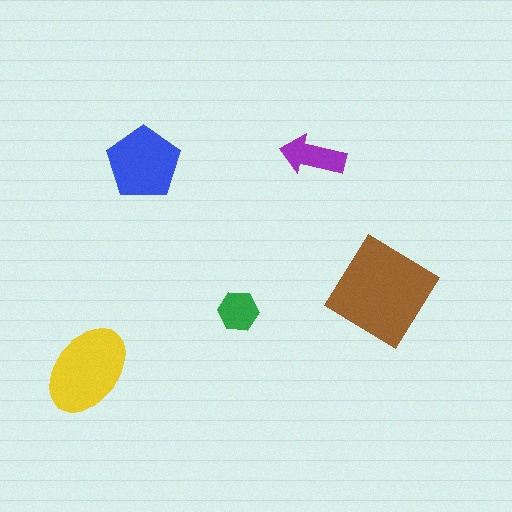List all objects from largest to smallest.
The brown diamond, the yellow ellipse, the blue pentagon, the purple arrow, the green hexagon.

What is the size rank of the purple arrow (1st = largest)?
4th.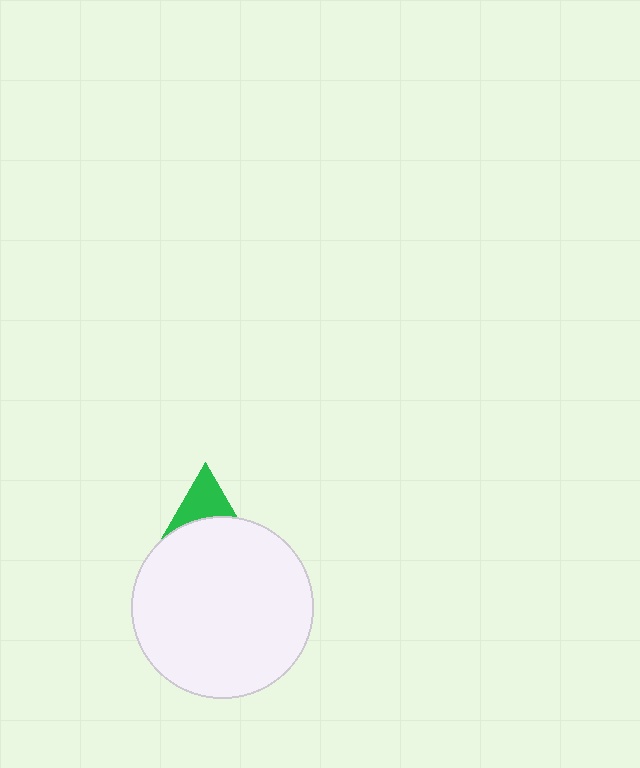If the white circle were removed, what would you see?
You would see the complete green triangle.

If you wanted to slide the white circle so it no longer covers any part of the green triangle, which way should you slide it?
Slide it down — that is the most direct way to separate the two shapes.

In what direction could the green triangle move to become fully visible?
The green triangle could move up. That would shift it out from behind the white circle entirely.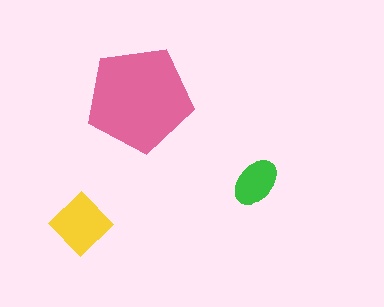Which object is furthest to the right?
The green ellipse is rightmost.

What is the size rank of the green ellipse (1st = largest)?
3rd.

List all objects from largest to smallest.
The pink pentagon, the yellow diamond, the green ellipse.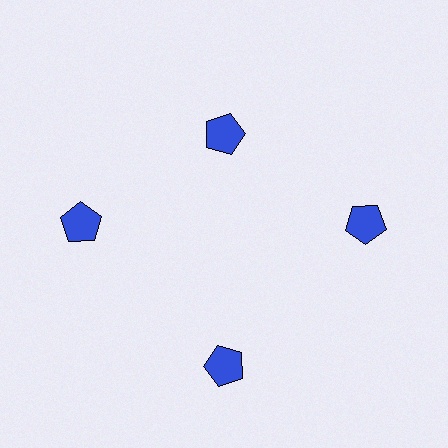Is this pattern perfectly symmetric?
No. The 4 blue pentagons are arranged in a ring, but one element near the 12 o'clock position is pulled inward toward the center, breaking the 4-fold rotational symmetry.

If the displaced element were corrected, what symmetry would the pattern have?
It would have 4-fold rotational symmetry — the pattern would map onto itself every 90 degrees.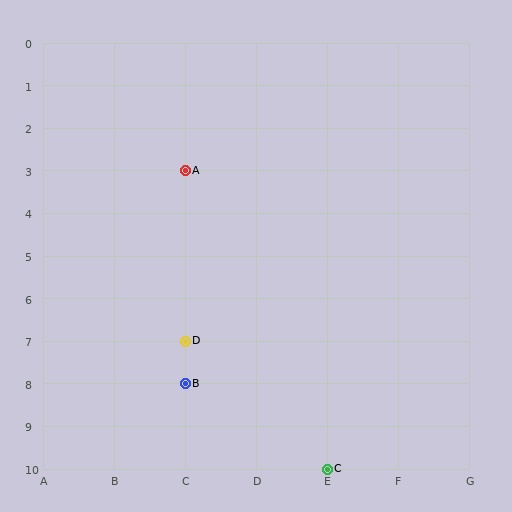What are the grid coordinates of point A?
Point A is at grid coordinates (C, 3).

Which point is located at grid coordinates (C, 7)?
Point D is at (C, 7).